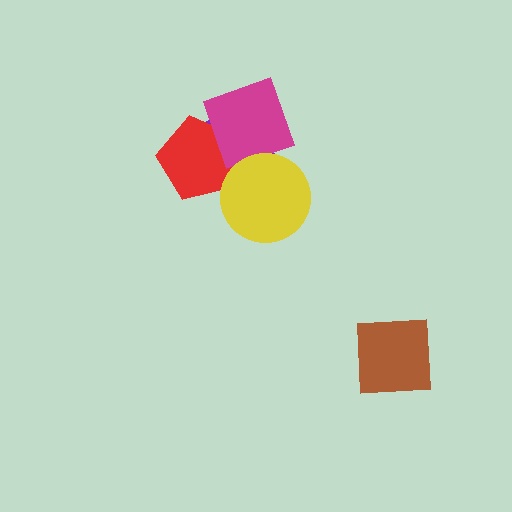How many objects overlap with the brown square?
0 objects overlap with the brown square.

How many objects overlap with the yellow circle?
2 objects overlap with the yellow circle.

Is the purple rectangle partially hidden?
Yes, it is partially covered by another shape.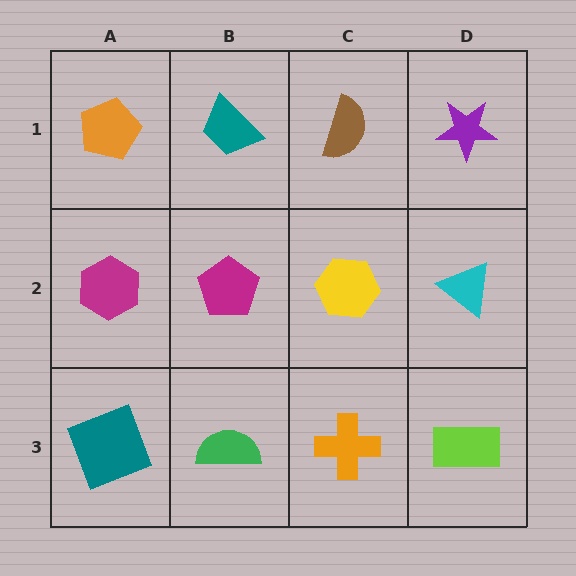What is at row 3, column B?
A green semicircle.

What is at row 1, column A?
An orange pentagon.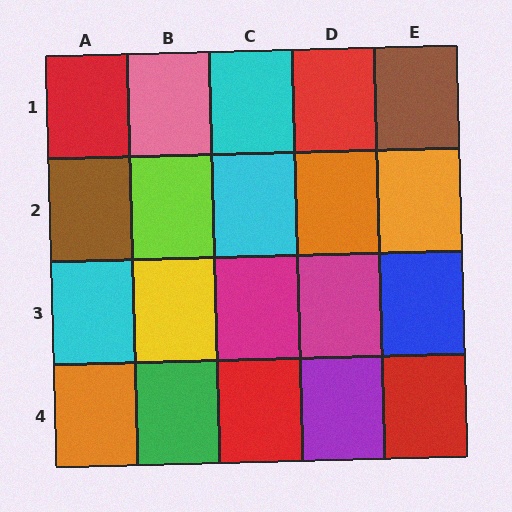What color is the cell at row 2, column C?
Cyan.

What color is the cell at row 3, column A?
Cyan.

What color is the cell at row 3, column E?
Blue.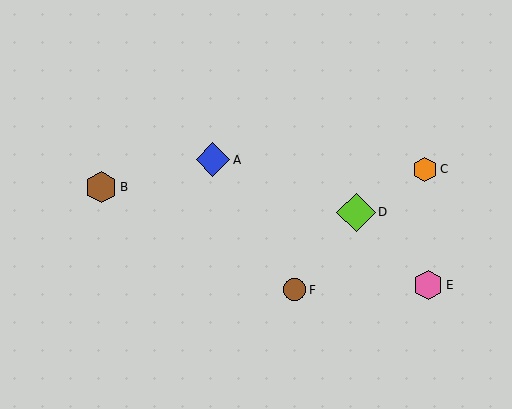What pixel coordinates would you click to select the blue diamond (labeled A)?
Click at (213, 160) to select the blue diamond A.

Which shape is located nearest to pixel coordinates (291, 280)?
The brown circle (labeled F) at (295, 290) is nearest to that location.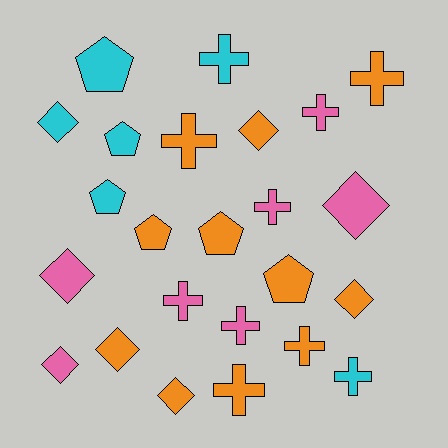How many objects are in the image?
There are 24 objects.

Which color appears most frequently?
Orange, with 11 objects.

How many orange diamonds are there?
There are 4 orange diamonds.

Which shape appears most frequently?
Cross, with 10 objects.